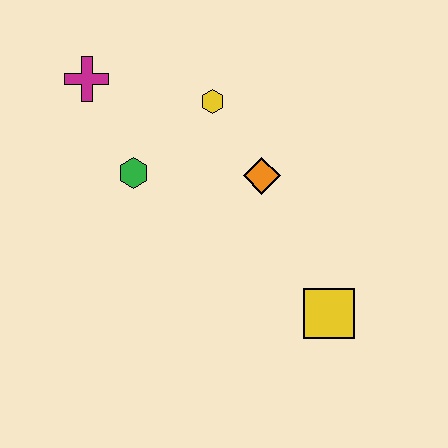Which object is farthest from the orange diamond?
The magenta cross is farthest from the orange diamond.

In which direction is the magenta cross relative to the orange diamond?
The magenta cross is to the left of the orange diamond.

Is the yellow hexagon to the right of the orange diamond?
No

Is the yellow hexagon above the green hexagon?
Yes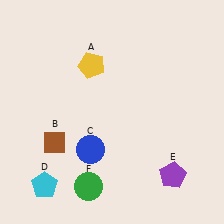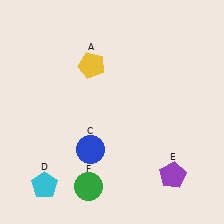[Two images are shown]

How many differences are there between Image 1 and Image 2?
There is 1 difference between the two images.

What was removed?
The brown diamond (B) was removed in Image 2.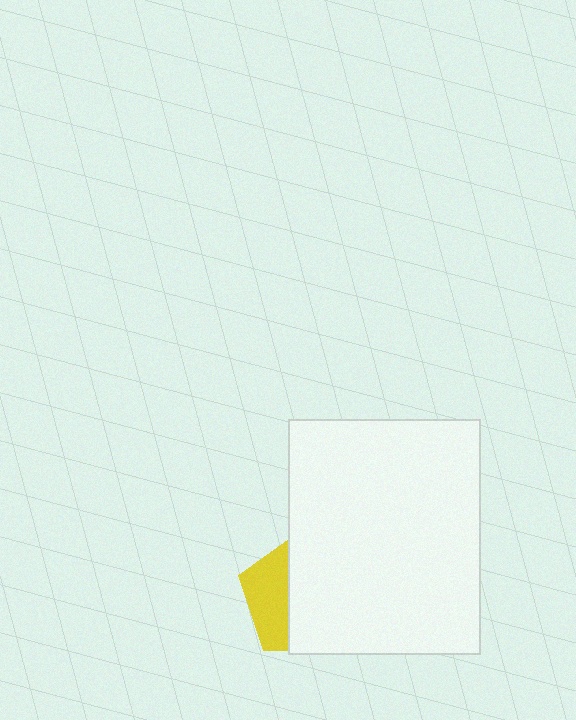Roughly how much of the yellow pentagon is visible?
A small part of it is visible (roughly 34%).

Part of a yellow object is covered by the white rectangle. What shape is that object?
It is a pentagon.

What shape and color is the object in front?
The object in front is a white rectangle.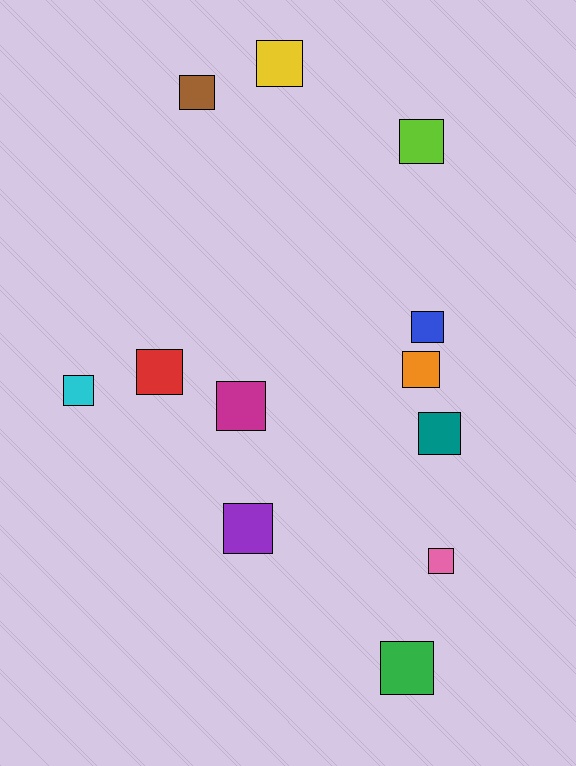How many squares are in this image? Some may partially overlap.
There are 12 squares.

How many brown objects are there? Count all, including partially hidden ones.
There is 1 brown object.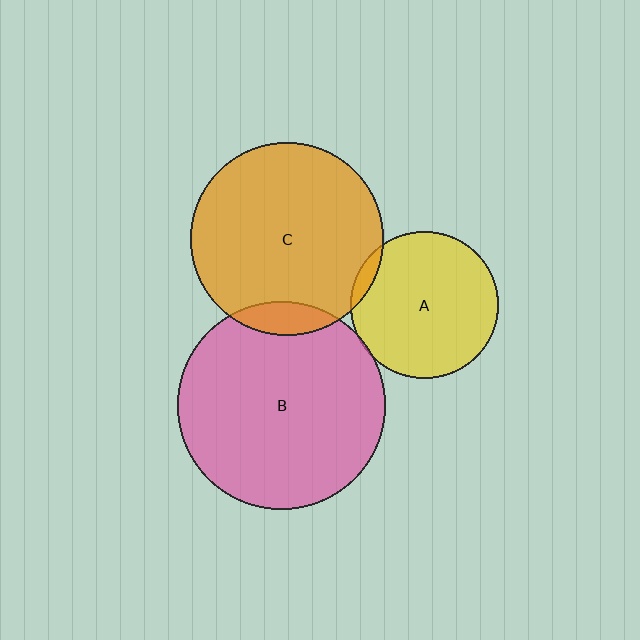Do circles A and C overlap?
Yes.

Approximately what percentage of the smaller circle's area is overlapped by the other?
Approximately 5%.